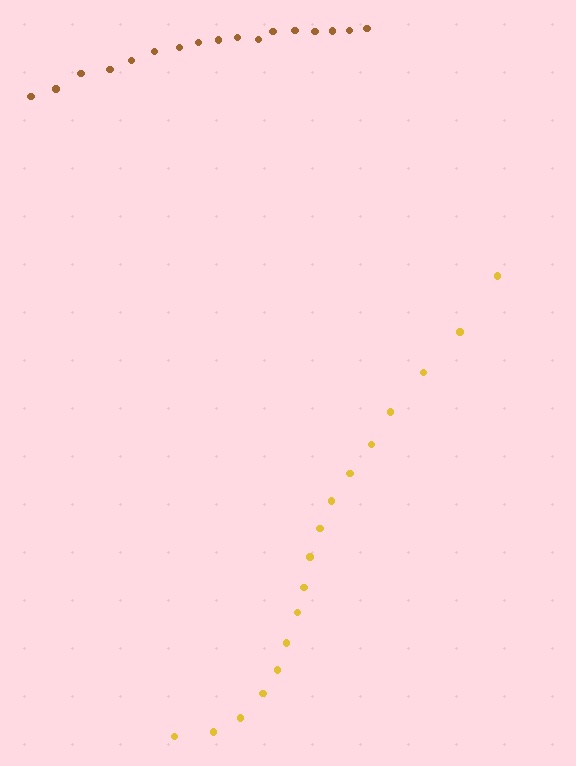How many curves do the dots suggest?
There are 2 distinct paths.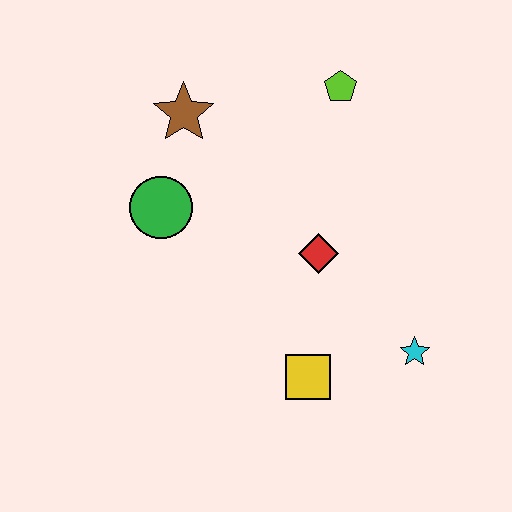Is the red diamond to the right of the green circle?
Yes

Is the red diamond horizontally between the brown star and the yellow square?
No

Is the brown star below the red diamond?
No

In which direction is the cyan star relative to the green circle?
The cyan star is to the right of the green circle.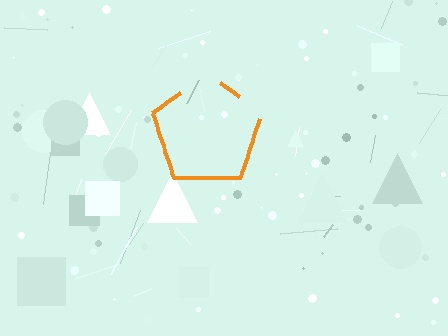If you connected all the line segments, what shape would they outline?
They would outline a pentagon.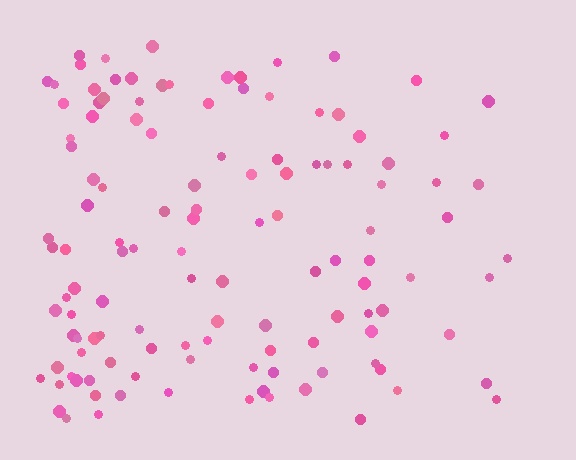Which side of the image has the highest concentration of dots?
The left.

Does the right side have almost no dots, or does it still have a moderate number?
Still a moderate number, just noticeably fewer than the left.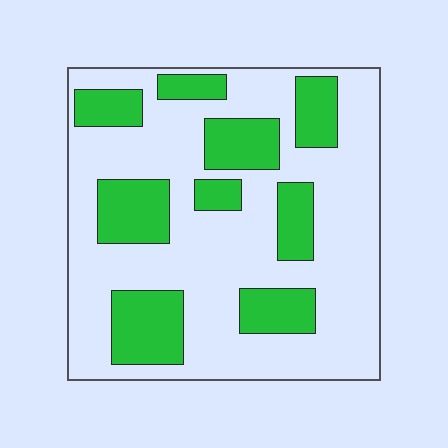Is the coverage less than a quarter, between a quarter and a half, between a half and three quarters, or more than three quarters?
Between a quarter and a half.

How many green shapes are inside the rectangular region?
9.